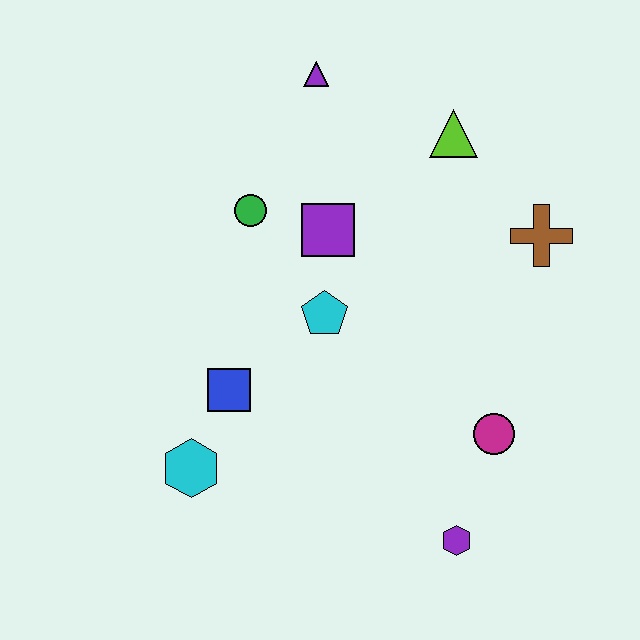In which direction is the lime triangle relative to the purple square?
The lime triangle is to the right of the purple square.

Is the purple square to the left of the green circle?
No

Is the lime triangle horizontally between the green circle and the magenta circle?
Yes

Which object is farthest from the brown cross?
The cyan hexagon is farthest from the brown cross.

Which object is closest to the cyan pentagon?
The purple square is closest to the cyan pentagon.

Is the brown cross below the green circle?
Yes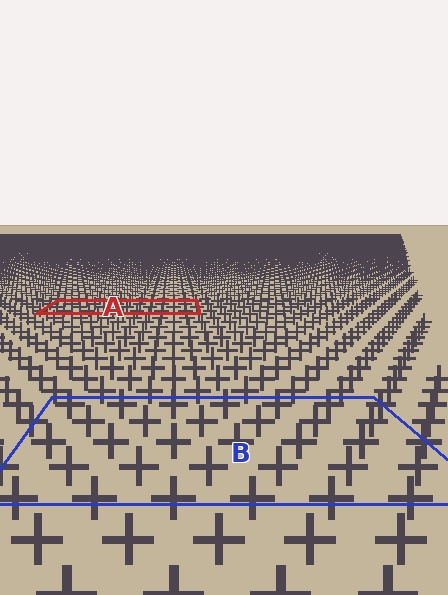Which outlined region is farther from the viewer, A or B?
Region A is farther from the viewer — the texture elements inside it appear smaller and more densely packed.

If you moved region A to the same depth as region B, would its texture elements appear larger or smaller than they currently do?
They would appear larger. At a closer depth, the same texture elements are projected at a bigger on-screen size.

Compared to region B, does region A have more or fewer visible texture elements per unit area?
Region A has more texture elements per unit area — they are packed more densely because it is farther away.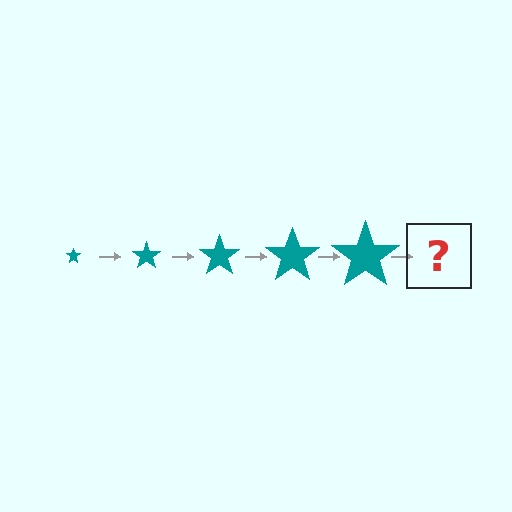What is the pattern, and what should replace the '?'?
The pattern is that the star gets progressively larger each step. The '?' should be a teal star, larger than the previous one.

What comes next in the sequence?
The next element should be a teal star, larger than the previous one.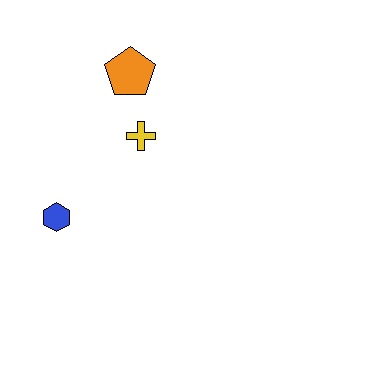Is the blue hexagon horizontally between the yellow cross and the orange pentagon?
No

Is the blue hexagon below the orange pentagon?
Yes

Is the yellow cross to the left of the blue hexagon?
No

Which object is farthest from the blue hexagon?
The orange pentagon is farthest from the blue hexagon.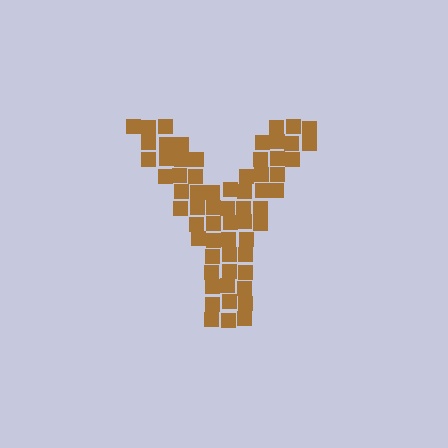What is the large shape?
The large shape is the letter Y.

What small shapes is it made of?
It is made of small squares.